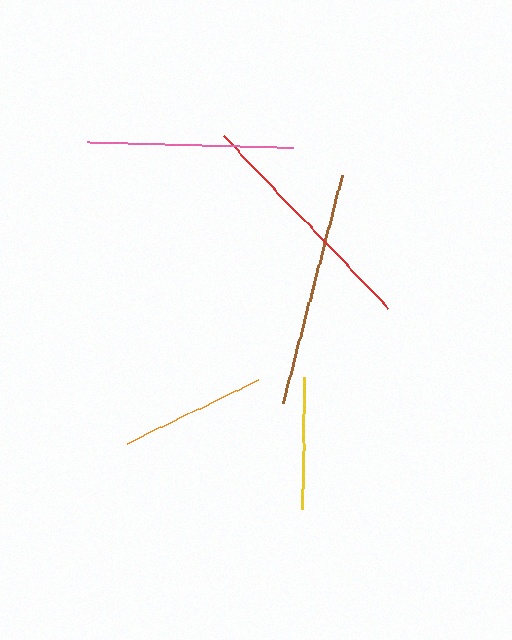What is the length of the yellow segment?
The yellow segment is approximately 132 pixels long.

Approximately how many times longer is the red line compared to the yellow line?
The red line is approximately 1.8 times the length of the yellow line.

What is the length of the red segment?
The red segment is approximately 237 pixels long.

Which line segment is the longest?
The red line is the longest at approximately 237 pixels.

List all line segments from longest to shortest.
From longest to shortest: red, brown, pink, orange, yellow.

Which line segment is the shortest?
The yellow line is the shortest at approximately 132 pixels.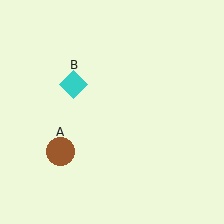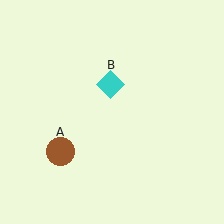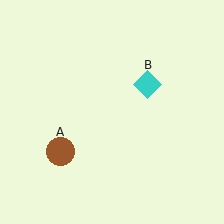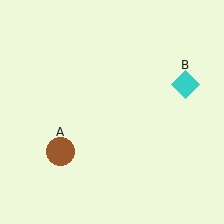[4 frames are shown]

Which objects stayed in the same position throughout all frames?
Brown circle (object A) remained stationary.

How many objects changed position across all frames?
1 object changed position: cyan diamond (object B).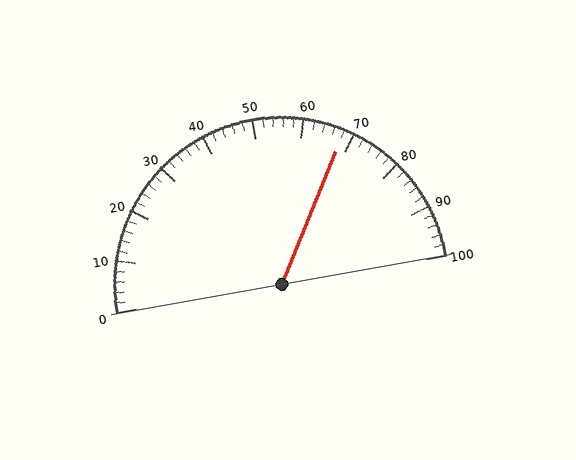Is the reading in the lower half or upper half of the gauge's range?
The reading is in the upper half of the range (0 to 100).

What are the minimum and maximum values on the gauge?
The gauge ranges from 0 to 100.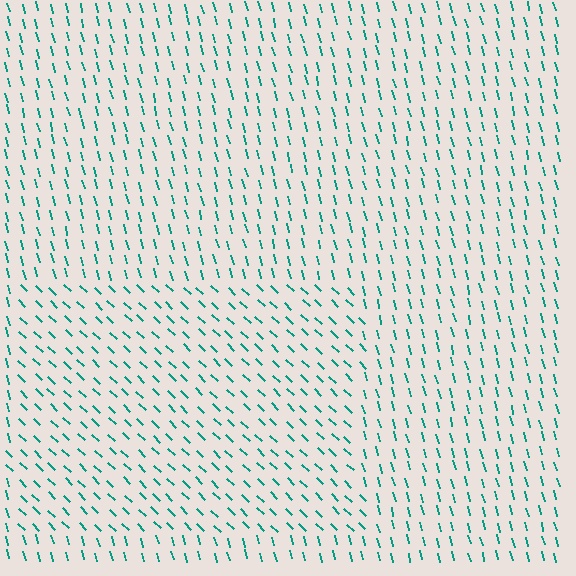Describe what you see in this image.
The image is filled with small teal line segments. A rectangle region in the image has lines oriented differently from the surrounding lines, creating a visible texture boundary.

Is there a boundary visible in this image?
Yes, there is a texture boundary formed by a change in line orientation.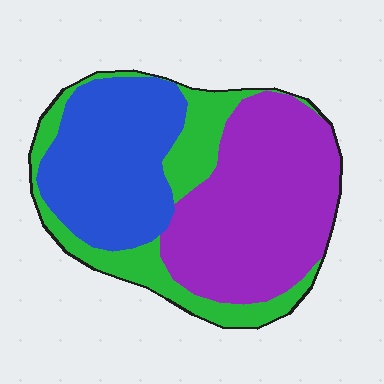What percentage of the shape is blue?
Blue covers 32% of the shape.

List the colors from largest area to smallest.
From largest to smallest: purple, blue, green.